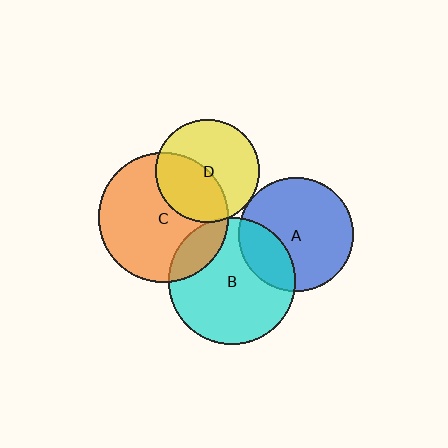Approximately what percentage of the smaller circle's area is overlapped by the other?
Approximately 40%.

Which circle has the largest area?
Circle C (orange).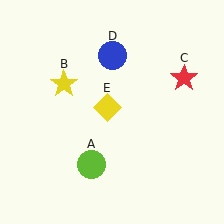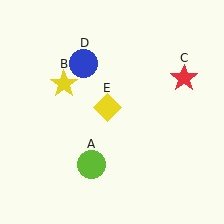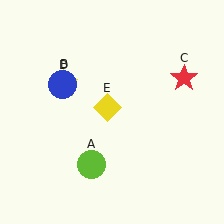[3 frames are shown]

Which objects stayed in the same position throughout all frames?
Lime circle (object A) and yellow star (object B) and red star (object C) and yellow diamond (object E) remained stationary.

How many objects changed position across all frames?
1 object changed position: blue circle (object D).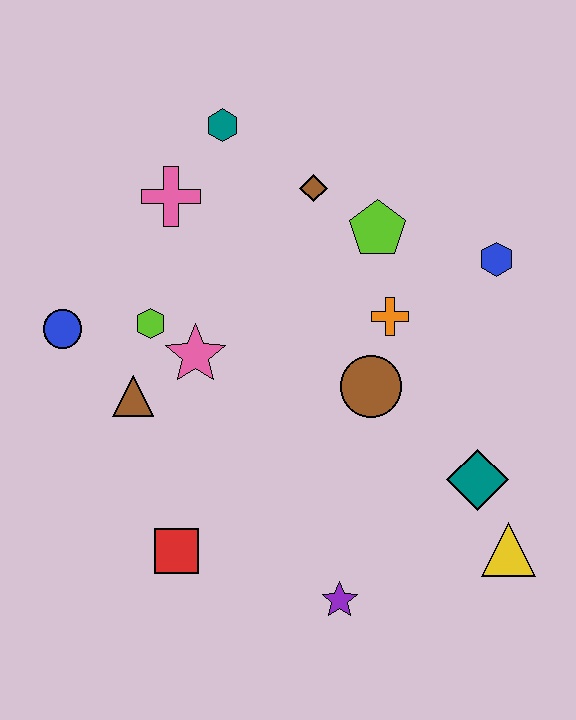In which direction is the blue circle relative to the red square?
The blue circle is above the red square.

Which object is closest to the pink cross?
The teal hexagon is closest to the pink cross.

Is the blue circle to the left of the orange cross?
Yes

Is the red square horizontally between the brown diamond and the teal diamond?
No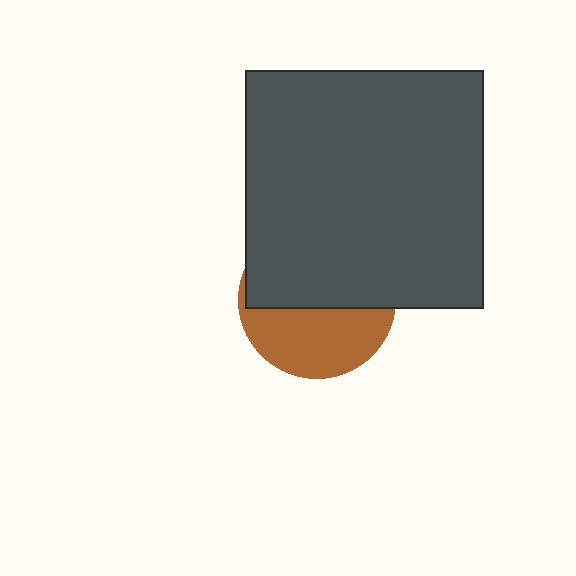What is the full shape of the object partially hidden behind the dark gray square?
The partially hidden object is a brown circle.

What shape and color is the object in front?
The object in front is a dark gray square.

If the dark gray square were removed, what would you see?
You would see the complete brown circle.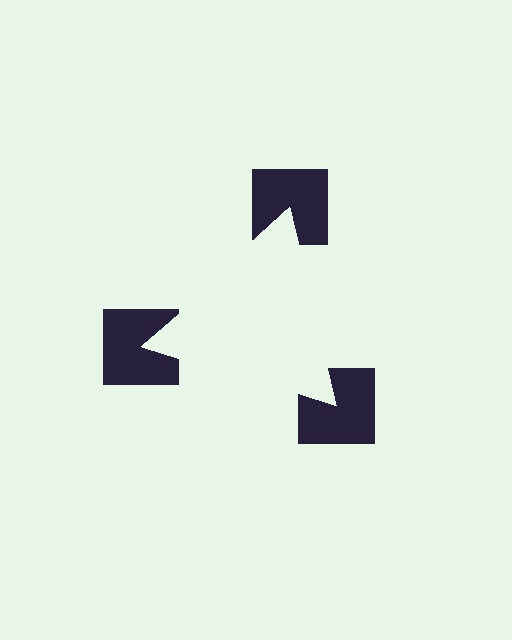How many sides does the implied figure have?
3 sides.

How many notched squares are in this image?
There are 3 — one at each vertex of the illusory triangle.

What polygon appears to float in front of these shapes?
An illusory triangle — its edges are inferred from the aligned wedge cuts in the notched squares, not physically drawn.